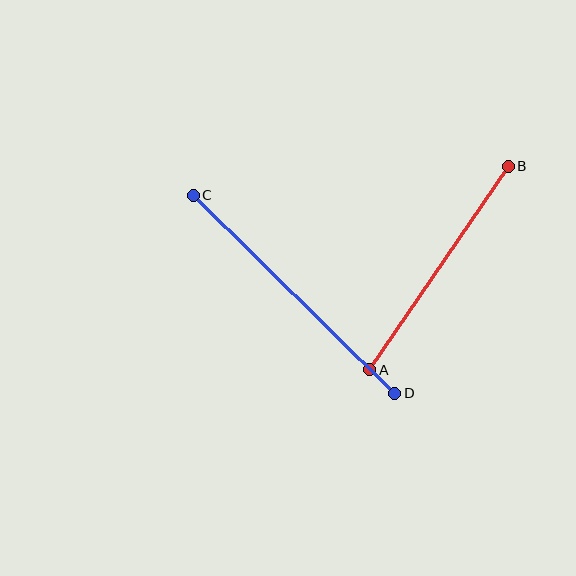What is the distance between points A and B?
The distance is approximately 246 pixels.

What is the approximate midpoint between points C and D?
The midpoint is at approximately (294, 294) pixels.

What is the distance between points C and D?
The distance is approximately 283 pixels.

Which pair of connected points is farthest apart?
Points C and D are farthest apart.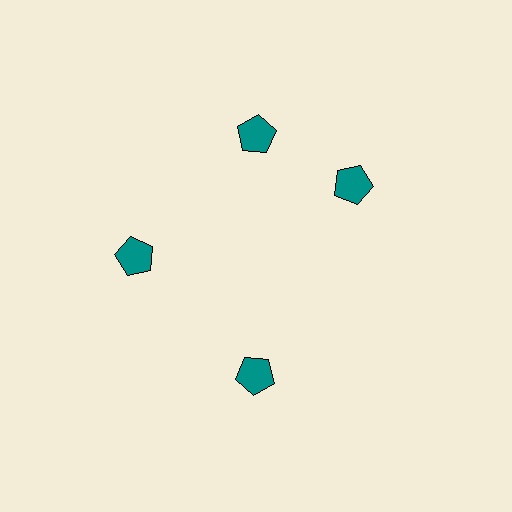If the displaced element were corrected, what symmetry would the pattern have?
It would have 4-fold rotational symmetry — the pattern would map onto itself every 90 degrees.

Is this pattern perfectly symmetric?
No. The 4 teal pentagons are arranged in a ring, but one element near the 3 o'clock position is rotated out of alignment along the ring, breaking the 4-fold rotational symmetry.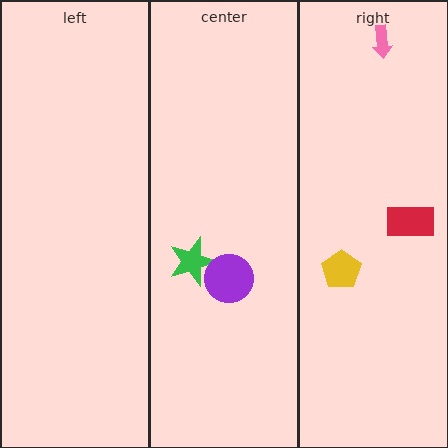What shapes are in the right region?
The yellow pentagon, the red rectangle, the pink arrow.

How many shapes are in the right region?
3.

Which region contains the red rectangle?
The right region.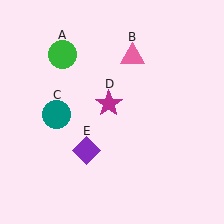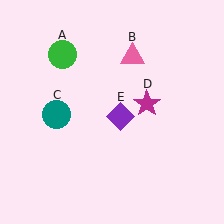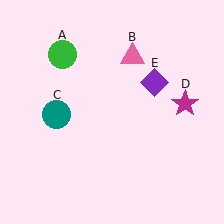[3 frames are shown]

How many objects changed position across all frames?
2 objects changed position: magenta star (object D), purple diamond (object E).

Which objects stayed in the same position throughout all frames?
Green circle (object A) and pink triangle (object B) and teal circle (object C) remained stationary.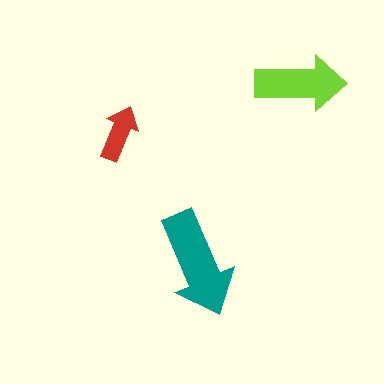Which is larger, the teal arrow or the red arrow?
The teal one.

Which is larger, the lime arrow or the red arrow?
The lime one.